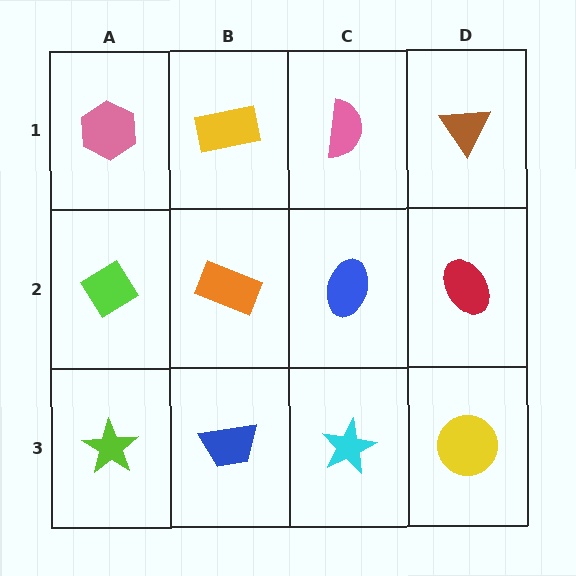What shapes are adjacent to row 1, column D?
A red ellipse (row 2, column D), a pink semicircle (row 1, column C).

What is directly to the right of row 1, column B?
A pink semicircle.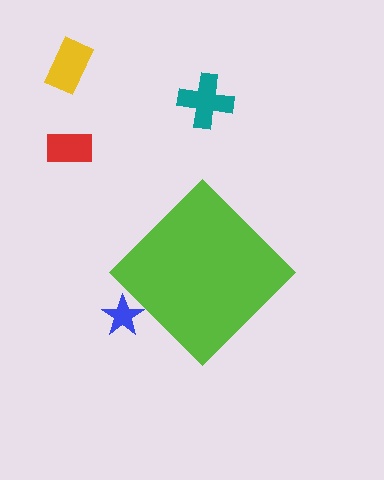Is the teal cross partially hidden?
No, the teal cross is fully visible.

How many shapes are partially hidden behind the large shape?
1 shape is partially hidden.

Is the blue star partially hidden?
Yes, the blue star is partially hidden behind the lime diamond.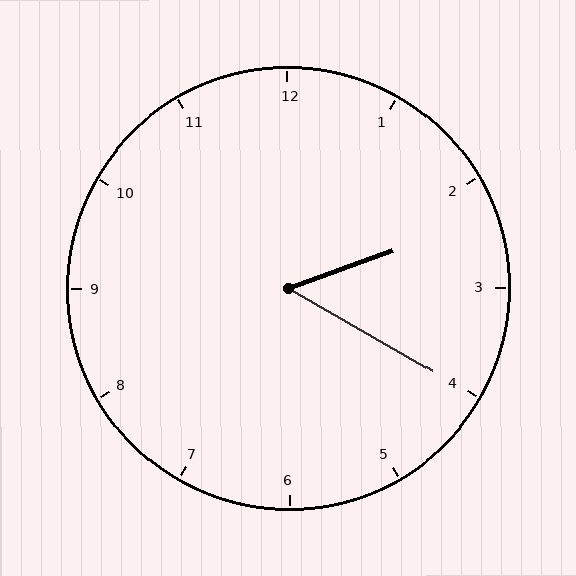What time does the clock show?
2:20.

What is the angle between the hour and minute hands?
Approximately 50 degrees.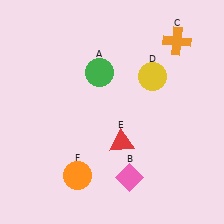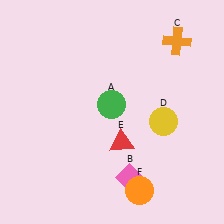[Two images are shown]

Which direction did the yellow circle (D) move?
The yellow circle (D) moved down.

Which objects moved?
The objects that moved are: the green circle (A), the yellow circle (D), the orange circle (F).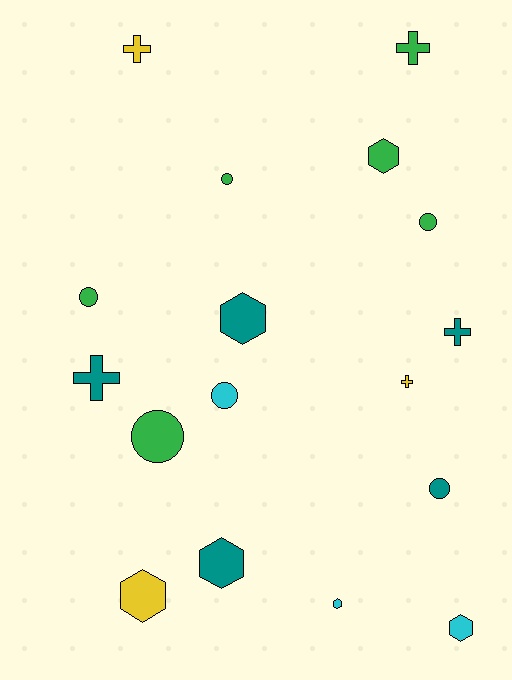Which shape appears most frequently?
Hexagon, with 6 objects.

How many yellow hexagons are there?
There is 1 yellow hexagon.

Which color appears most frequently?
Green, with 6 objects.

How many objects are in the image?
There are 17 objects.